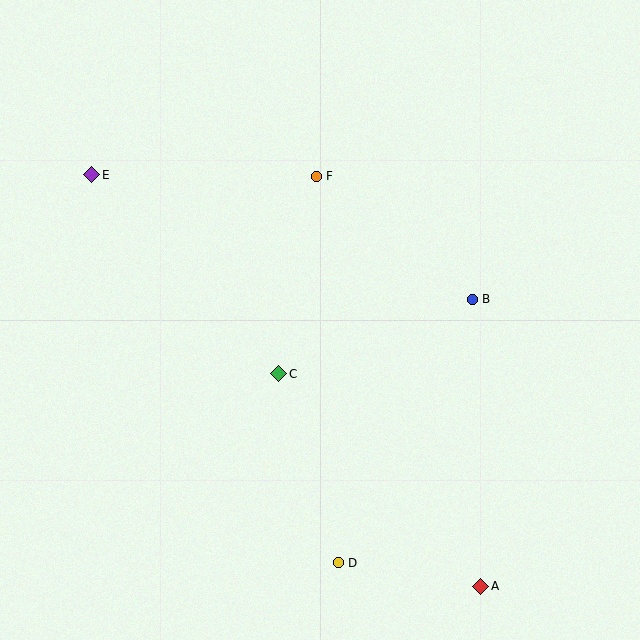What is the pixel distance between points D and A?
The distance between D and A is 145 pixels.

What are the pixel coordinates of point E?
Point E is at (92, 175).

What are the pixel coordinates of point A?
Point A is at (481, 586).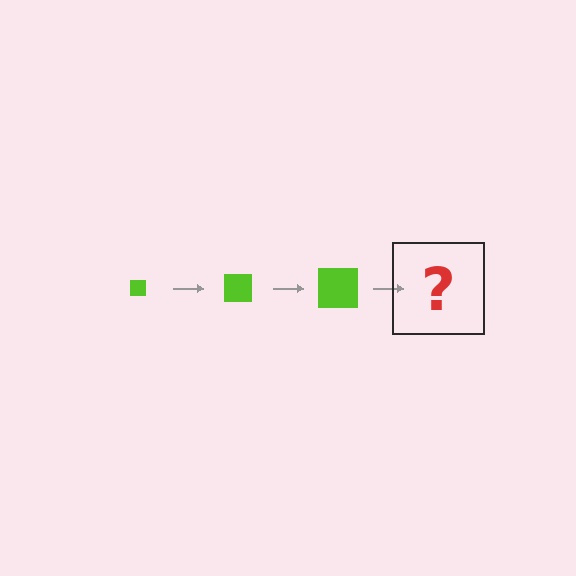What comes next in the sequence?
The next element should be a lime square, larger than the previous one.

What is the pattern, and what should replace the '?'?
The pattern is that the square gets progressively larger each step. The '?' should be a lime square, larger than the previous one.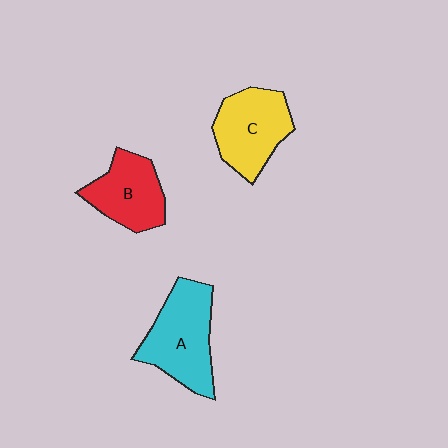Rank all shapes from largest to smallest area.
From largest to smallest: A (cyan), C (yellow), B (red).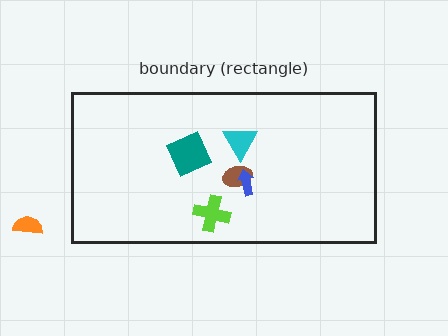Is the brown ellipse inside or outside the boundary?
Inside.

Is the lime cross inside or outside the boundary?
Inside.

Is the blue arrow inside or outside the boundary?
Inside.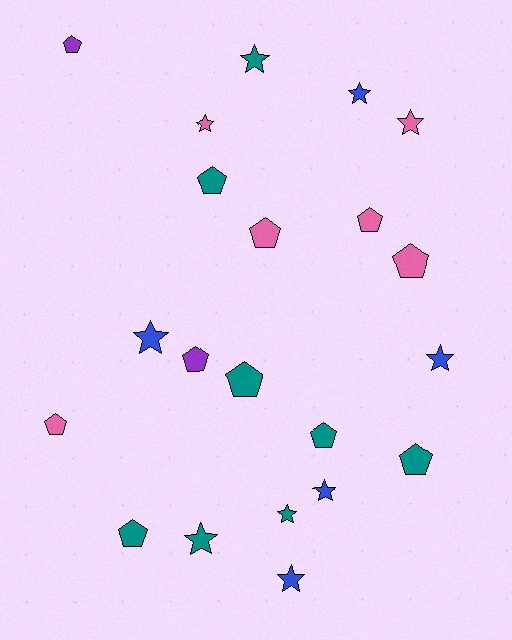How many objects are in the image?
There are 21 objects.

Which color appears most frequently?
Teal, with 8 objects.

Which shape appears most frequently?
Pentagon, with 11 objects.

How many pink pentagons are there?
There are 4 pink pentagons.